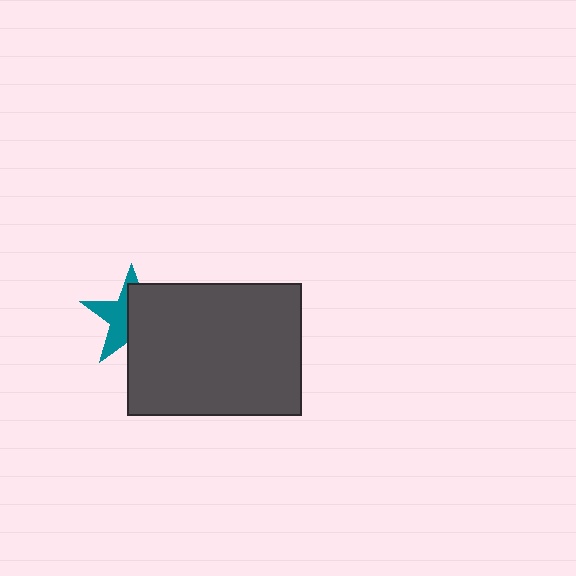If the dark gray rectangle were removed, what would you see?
You would see the complete teal star.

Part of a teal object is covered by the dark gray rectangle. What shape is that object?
It is a star.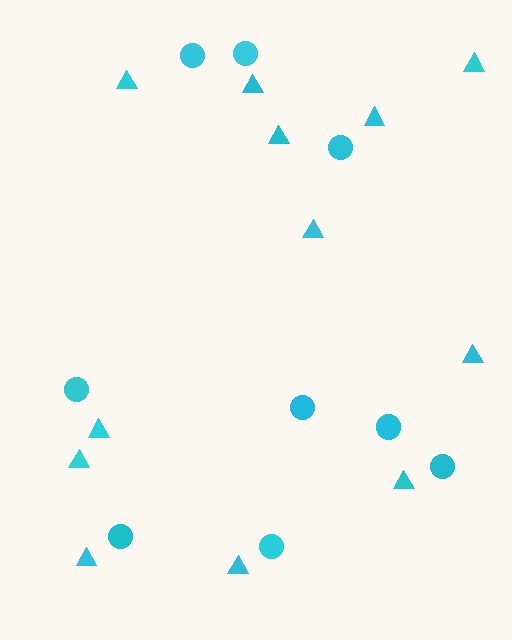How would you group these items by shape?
There are 2 groups: one group of circles (9) and one group of triangles (12).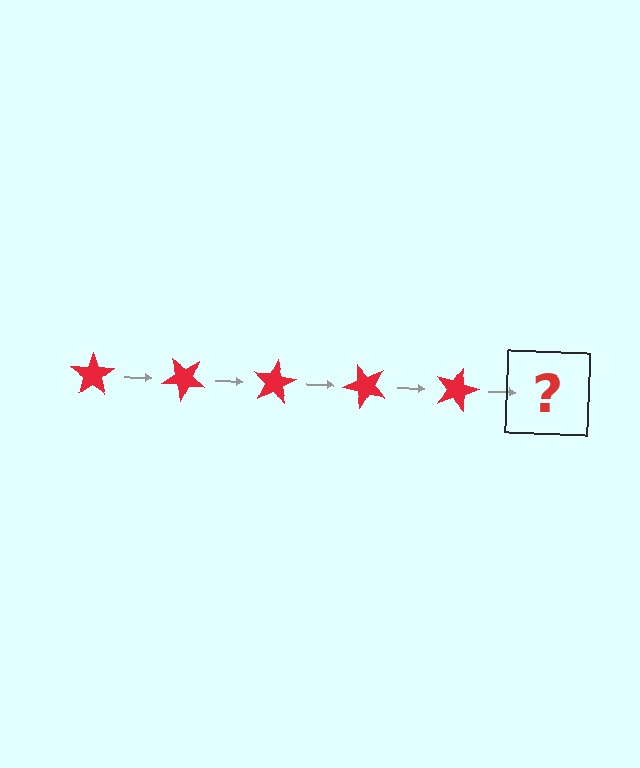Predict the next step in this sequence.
The next step is a red star rotated 200 degrees.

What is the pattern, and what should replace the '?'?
The pattern is that the star rotates 40 degrees each step. The '?' should be a red star rotated 200 degrees.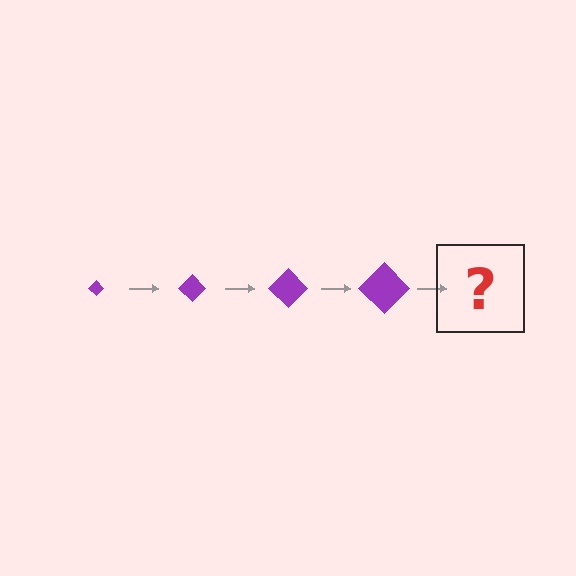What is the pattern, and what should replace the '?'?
The pattern is that the diamond gets progressively larger each step. The '?' should be a purple diamond, larger than the previous one.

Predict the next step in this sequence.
The next step is a purple diamond, larger than the previous one.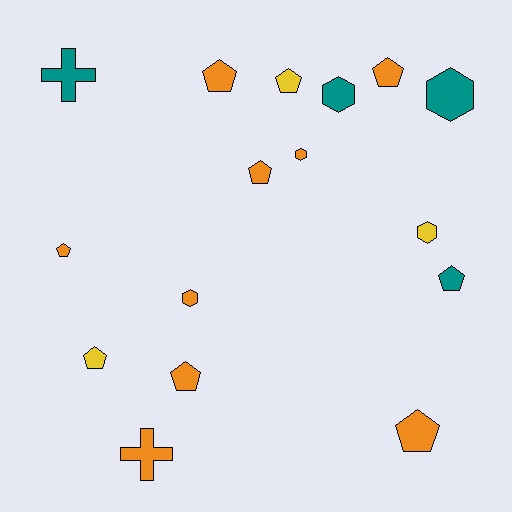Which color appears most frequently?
Orange, with 9 objects.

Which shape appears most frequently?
Pentagon, with 9 objects.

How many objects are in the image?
There are 16 objects.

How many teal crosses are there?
There is 1 teal cross.